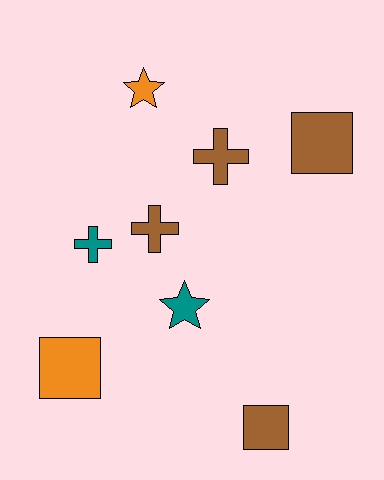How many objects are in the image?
There are 8 objects.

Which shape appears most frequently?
Cross, with 3 objects.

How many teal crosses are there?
There is 1 teal cross.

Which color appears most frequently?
Brown, with 4 objects.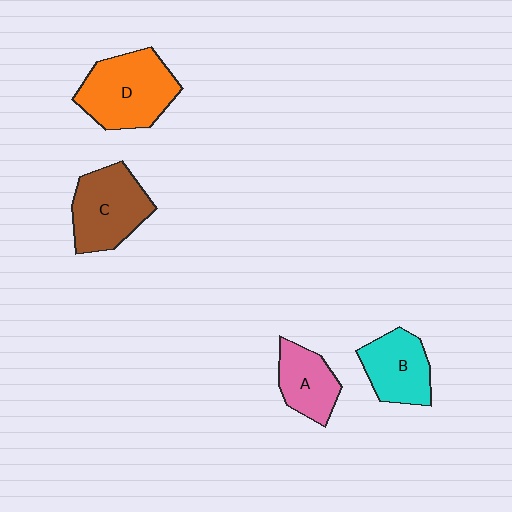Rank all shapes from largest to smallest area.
From largest to smallest: D (orange), C (brown), B (cyan), A (pink).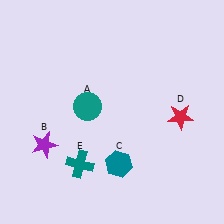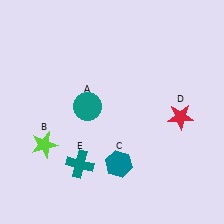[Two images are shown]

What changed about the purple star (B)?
In Image 1, B is purple. In Image 2, it changed to lime.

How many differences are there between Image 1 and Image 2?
There is 1 difference between the two images.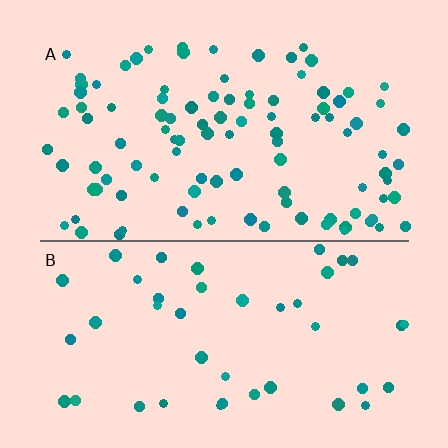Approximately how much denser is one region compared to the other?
Approximately 2.3× — region A over region B.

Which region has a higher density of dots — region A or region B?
A (the top).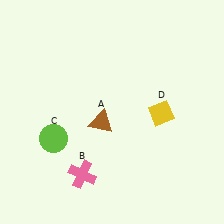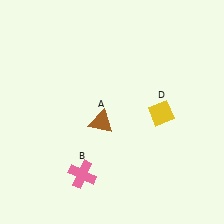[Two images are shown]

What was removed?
The lime circle (C) was removed in Image 2.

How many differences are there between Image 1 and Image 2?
There is 1 difference between the two images.